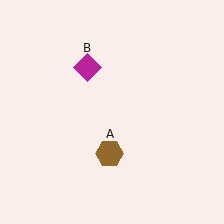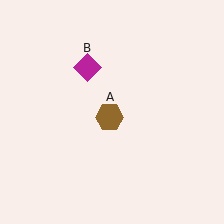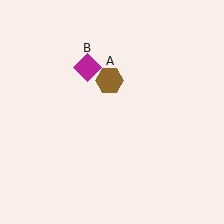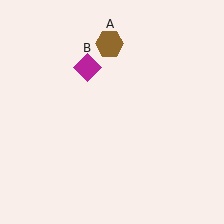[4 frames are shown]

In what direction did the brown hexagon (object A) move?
The brown hexagon (object A) moved up.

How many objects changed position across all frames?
1 object changed position: brown hexagon (object A).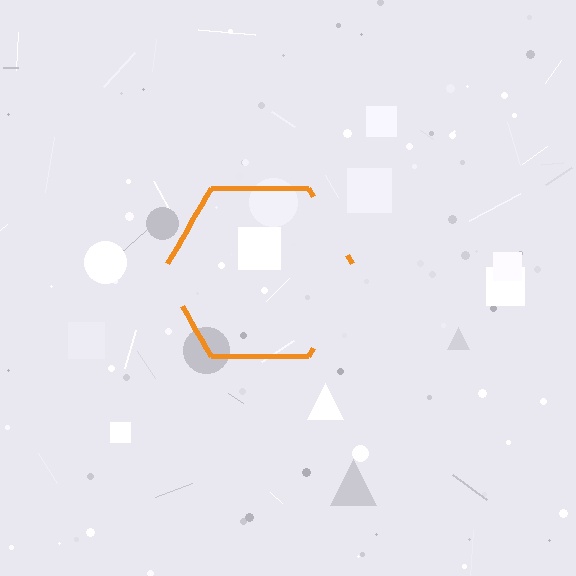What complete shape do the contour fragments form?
The contour fragments form a hexagon.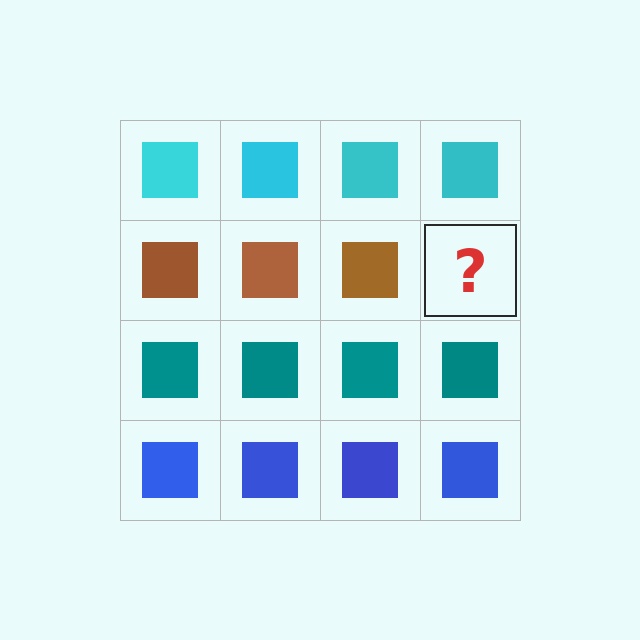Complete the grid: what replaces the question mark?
The question mark should be replaced with a brown square.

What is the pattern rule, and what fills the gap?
The rule is that each row has a consistent color. The gap should be filled with a brown square.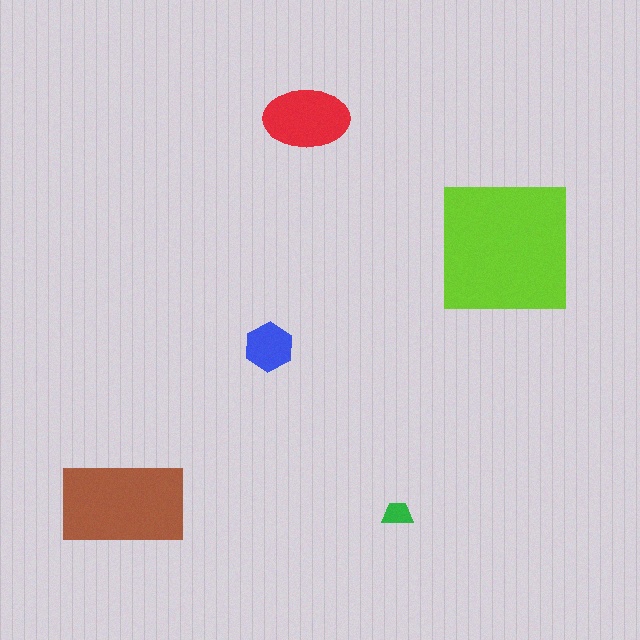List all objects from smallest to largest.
The green trapezoid, the blue hexagon, the red ellipse, the brown rectangle, the lime square.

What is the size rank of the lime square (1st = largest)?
1st.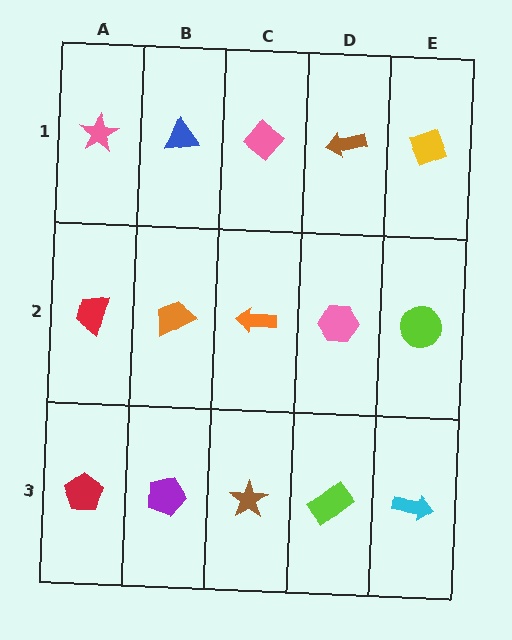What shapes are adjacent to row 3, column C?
An orange arrow (row 2, column C), a purple pentagon (row 3, column B), a lime rectangle (row 3, column D).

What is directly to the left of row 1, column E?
A brown arrow.